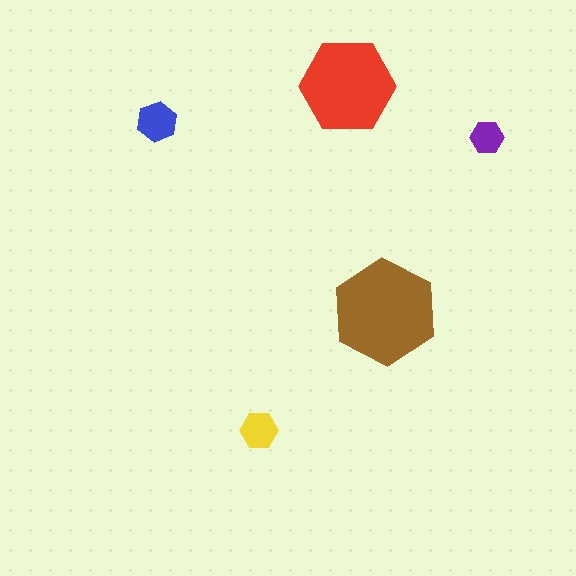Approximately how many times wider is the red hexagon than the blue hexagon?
About 2.5 times wider.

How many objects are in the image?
There are 5 objects in the image.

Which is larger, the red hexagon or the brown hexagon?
The brown one.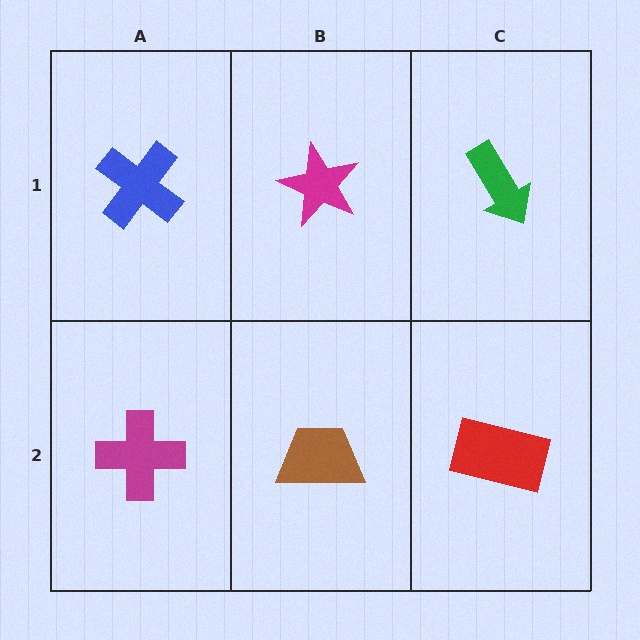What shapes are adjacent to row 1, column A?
A magenta cross (row 2, column A), a magenta star (row 1, column B).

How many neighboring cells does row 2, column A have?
2.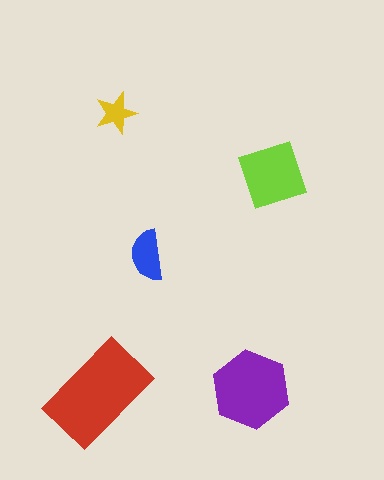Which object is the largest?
The red rectangle.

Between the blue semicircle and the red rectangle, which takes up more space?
The red rectangle.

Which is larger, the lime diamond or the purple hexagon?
The purple hexagon.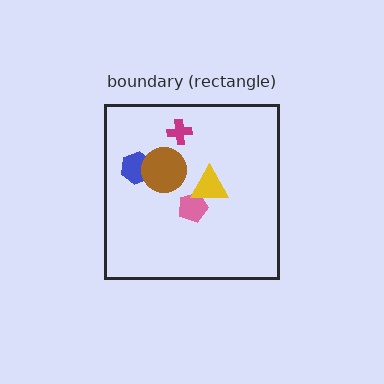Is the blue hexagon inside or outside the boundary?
Inside.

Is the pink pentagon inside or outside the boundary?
Inside.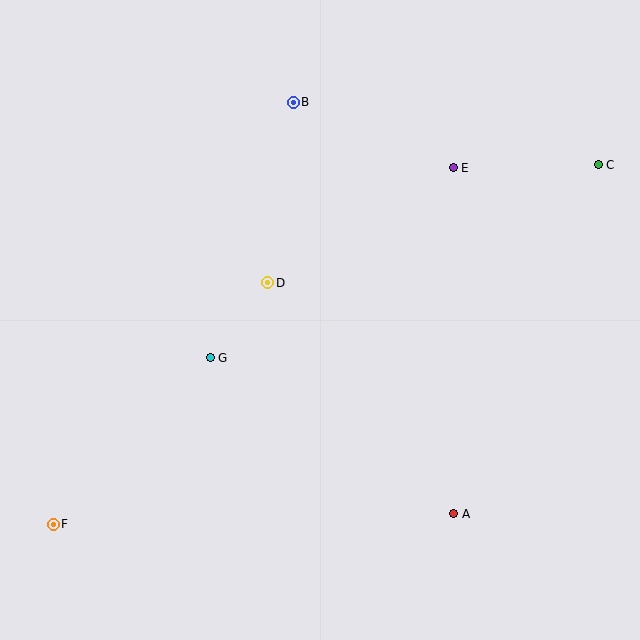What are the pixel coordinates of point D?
Point D is at (268, 283).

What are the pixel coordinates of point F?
Point F is at (53, 524).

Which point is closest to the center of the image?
Point D at (268, 283) is closest to the center.